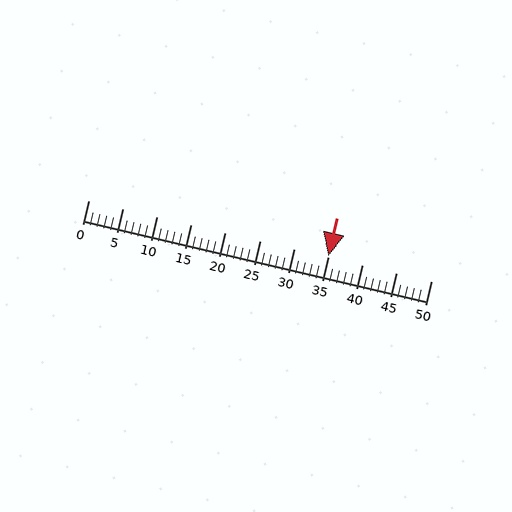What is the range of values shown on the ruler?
The ruler shows values from 0 to 50.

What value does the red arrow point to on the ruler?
The red arrow points to approximately 35.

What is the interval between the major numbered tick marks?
The major tick marks are spaced 5 units apart.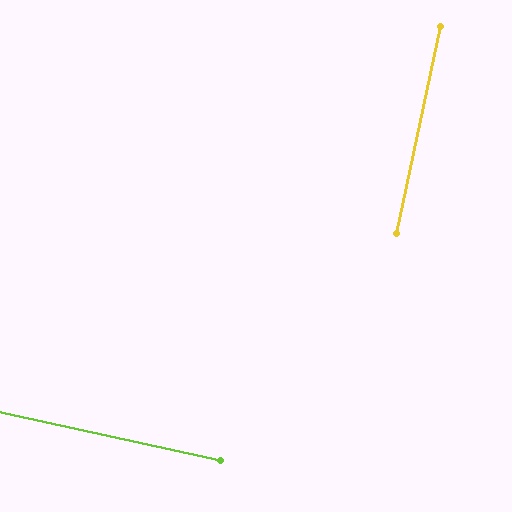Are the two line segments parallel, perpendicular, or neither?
Perpendicular — they meet at approximately 90°.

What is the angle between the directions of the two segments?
Approximately 90 degrees.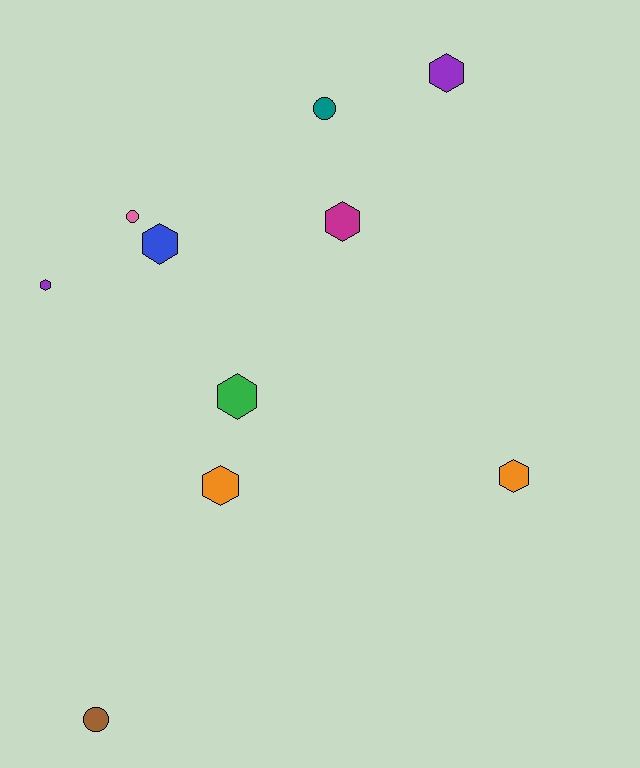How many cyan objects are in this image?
There are no cyan objects.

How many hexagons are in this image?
There are 7 hexagons.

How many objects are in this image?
There are 10 objects.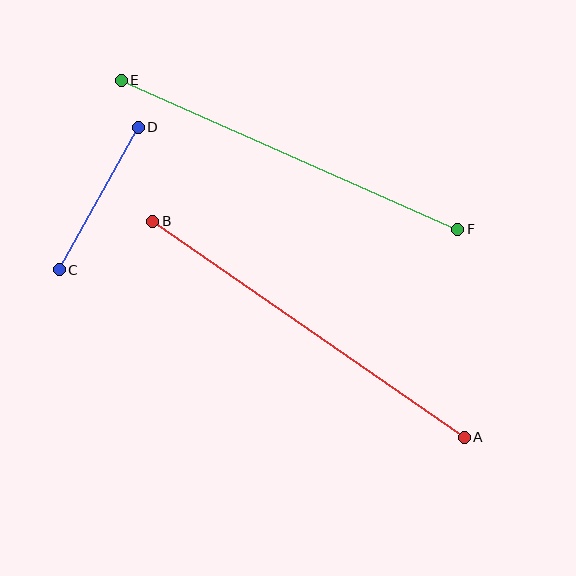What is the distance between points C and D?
The distance is approximately 163 pixels.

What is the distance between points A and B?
The distance is approximately 379 pixels.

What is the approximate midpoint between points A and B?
The midpoint is at approximately (309, 329) pixels.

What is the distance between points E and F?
The distance is approximately 368 pixels.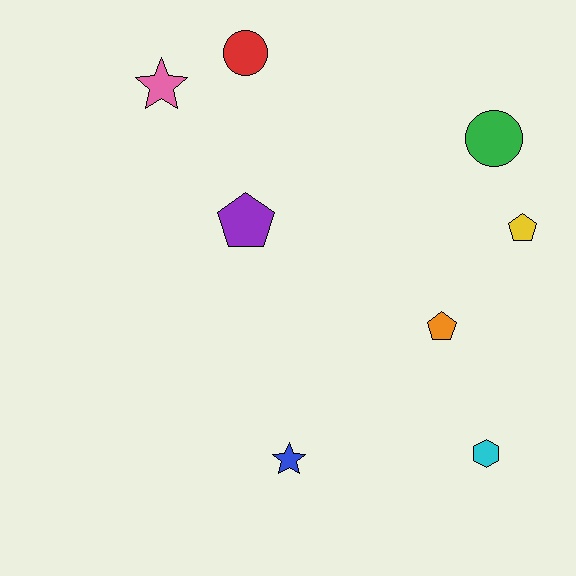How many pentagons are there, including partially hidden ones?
There are 3 pentagons.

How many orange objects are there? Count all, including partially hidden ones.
There is 1 orange object.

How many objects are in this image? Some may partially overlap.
There are 8 objects.